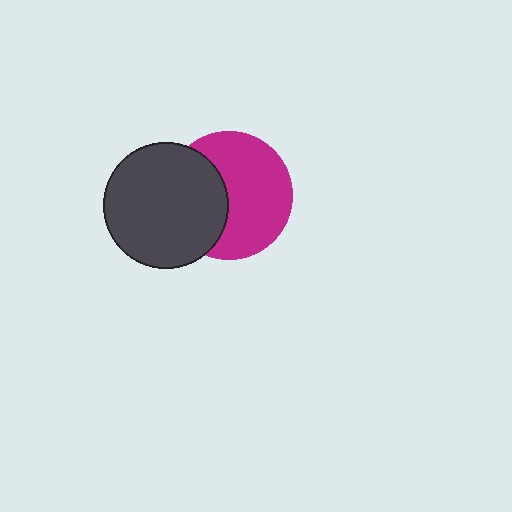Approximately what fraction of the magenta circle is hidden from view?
Roughly 38% of the magenta circle is hidden behind the dark gray circle.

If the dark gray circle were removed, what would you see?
You would see the complete magenta circle.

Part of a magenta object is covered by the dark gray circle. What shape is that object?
It is a circle.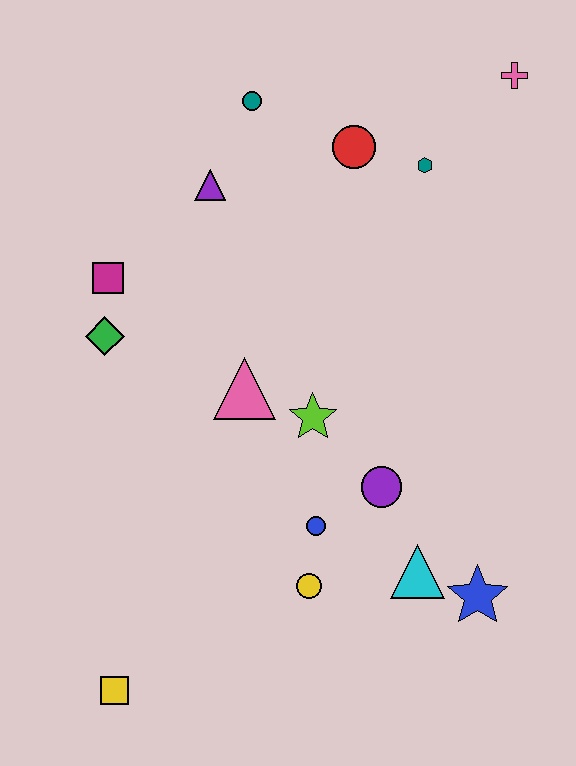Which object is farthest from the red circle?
The yellow square is farthest from the red circle.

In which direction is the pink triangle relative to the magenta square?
The pink triangle is to the right of the magenta square.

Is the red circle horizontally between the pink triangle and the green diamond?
No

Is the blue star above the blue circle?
No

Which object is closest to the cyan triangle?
The blue star is closest to the cyan triangle.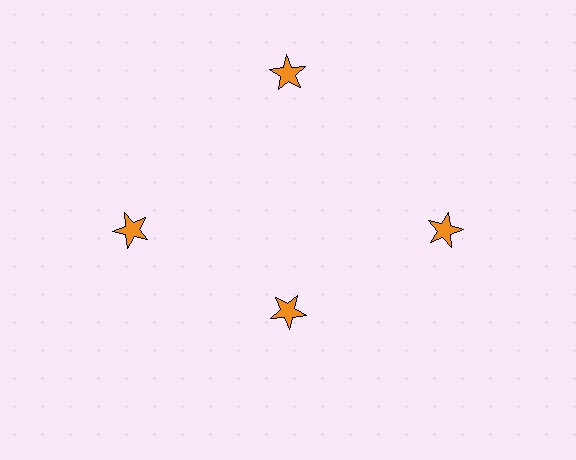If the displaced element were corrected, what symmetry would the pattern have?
It would have 4-fold rotational symmetry — the pattern would map onto itself every 90 degrees.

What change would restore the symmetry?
The symmetry would be restored by moving it outward, back onto the ring so that all 4 stars sit at equal angles and equal distance from the center.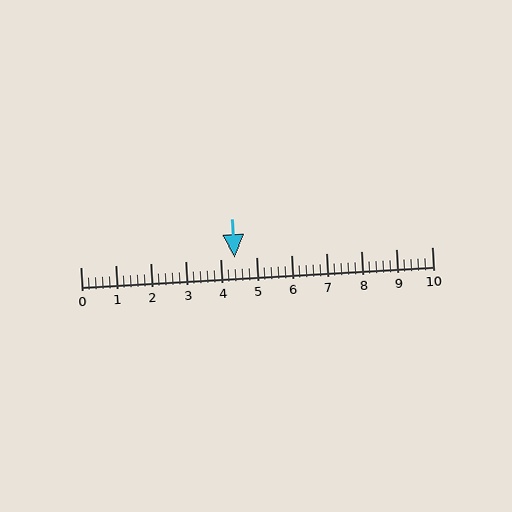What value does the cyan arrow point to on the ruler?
The cyan arrow points to approximately 4.4.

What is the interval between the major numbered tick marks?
The major tick marks are spaced 1 units apart.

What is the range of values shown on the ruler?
The ruler shows values from 0 to 10.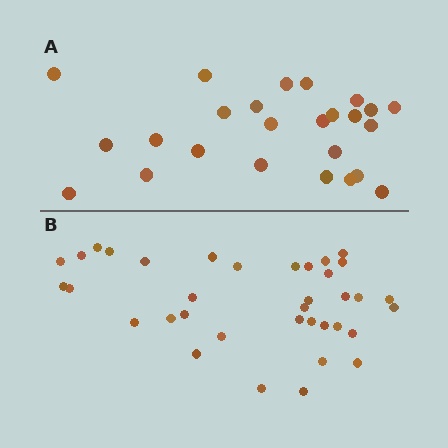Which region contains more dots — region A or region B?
Region B (the bottom region) has more dots.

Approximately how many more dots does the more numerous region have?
Region B has roughly 12 or so more dots than region A.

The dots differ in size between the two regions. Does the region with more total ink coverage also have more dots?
No. Region A has more total ink coverage because its dots are larger, but region B actually contains more individual dots. Total area can be misleading — the number of items is what matters here.